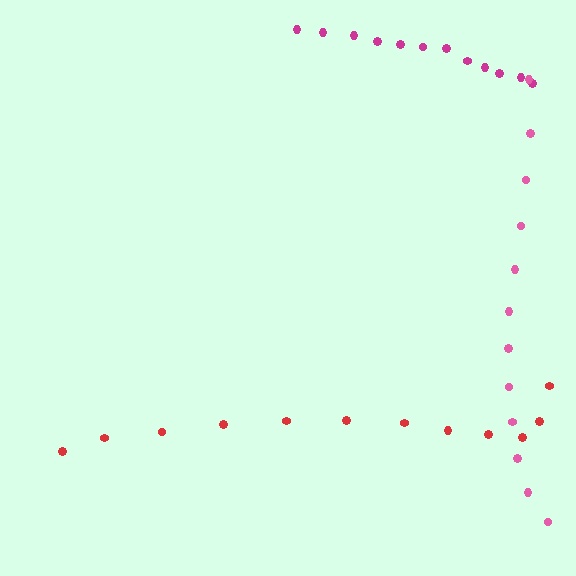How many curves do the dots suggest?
There are 3 distinct paths.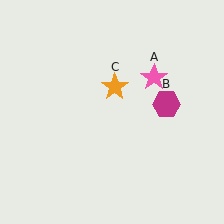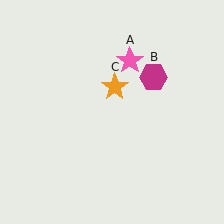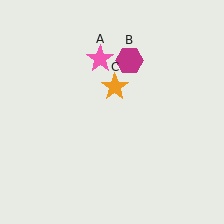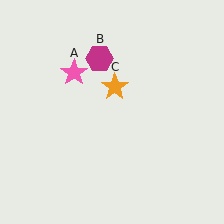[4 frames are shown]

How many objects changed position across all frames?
2 objects changed position: pink star (object A), magenta hexagon (object B).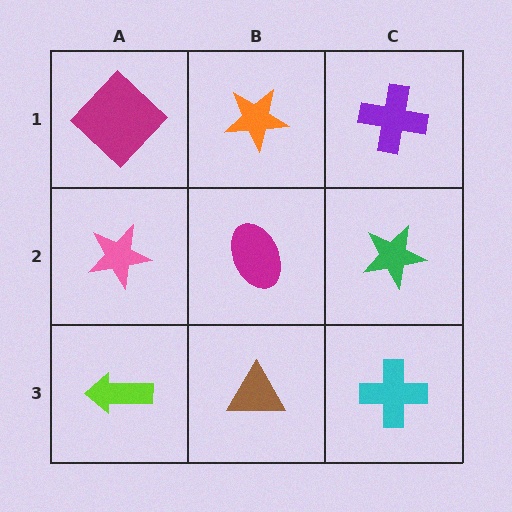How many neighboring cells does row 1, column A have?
2.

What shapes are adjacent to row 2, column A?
A magenta diamond (row 1, column A), a lime arrow (row 3, column A), a magenta ellipse (row 2, column B).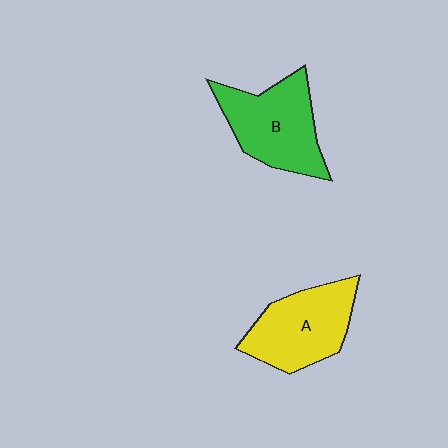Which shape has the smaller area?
Shape A (yellow).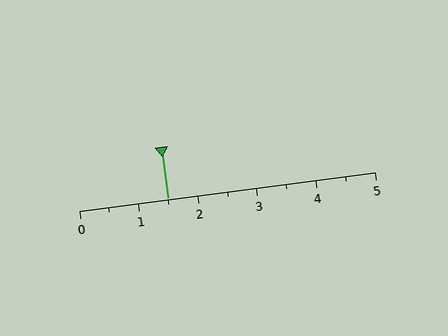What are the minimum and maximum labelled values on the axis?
The axis runs from 0 to 5.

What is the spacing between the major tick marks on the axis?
The major ticks are spaced 1 apart.